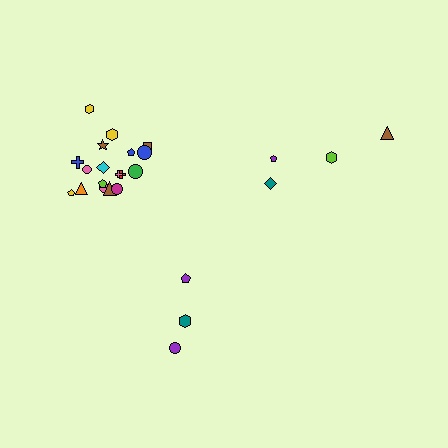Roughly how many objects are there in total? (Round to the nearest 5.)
Roughly 25 objects in total.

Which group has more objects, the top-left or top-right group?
The top-left group.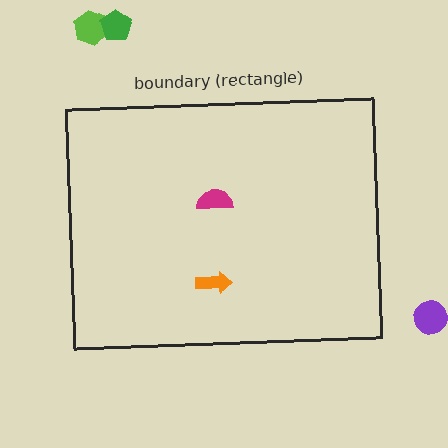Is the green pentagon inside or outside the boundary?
Outside.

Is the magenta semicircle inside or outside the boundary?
Inside.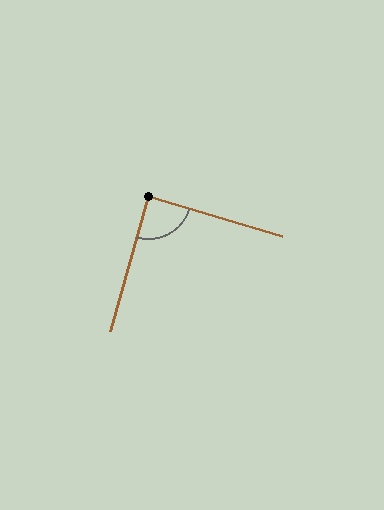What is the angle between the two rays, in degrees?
Approximately 89 degrees.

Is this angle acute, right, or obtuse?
It is approximately a right angle.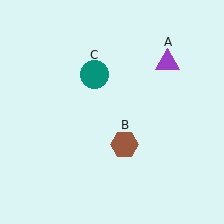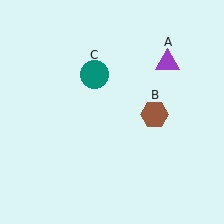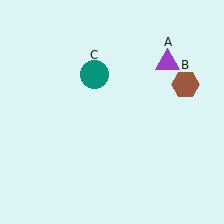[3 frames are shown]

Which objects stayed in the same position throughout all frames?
Purple triangle (object A) and teal circle (object C) remained stationary.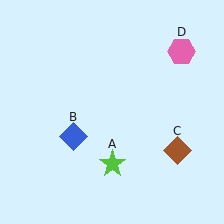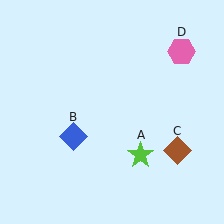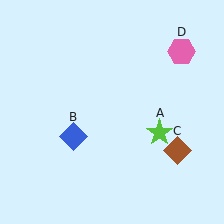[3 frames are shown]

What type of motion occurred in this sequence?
The lime star (object A) rotated counterclockwise around the center of the scene.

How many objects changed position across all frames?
1 object changed position: lime star (object A).